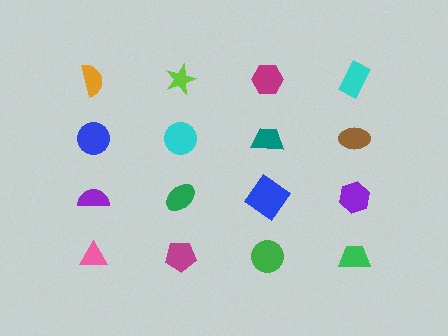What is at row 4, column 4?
A green trapezoid.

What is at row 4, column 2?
A magenta pentagon.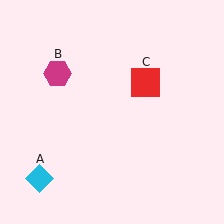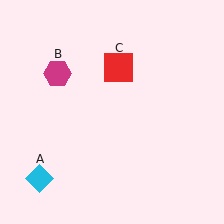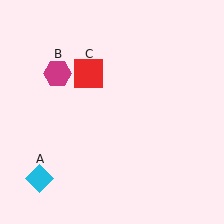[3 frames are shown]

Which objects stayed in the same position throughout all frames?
Cyan diamond (object A) and magenta hexagon (object B) remained stationary.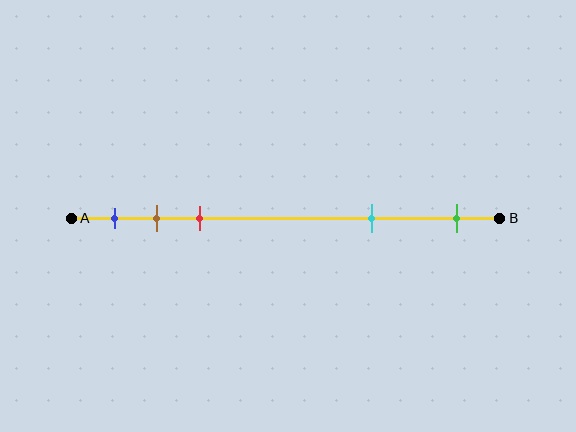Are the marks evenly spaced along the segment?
No, the marks are not evenly spaced.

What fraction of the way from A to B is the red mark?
The red mark is approximately 30% (0.3) of the way from A to B.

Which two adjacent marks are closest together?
The brown and red marks are the closest adjacent pair.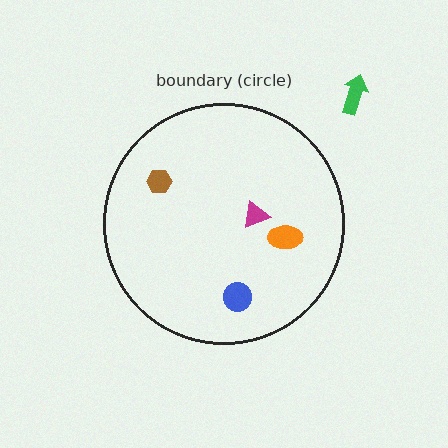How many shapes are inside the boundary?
4 inside, 1 outside.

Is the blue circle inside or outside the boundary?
Inside.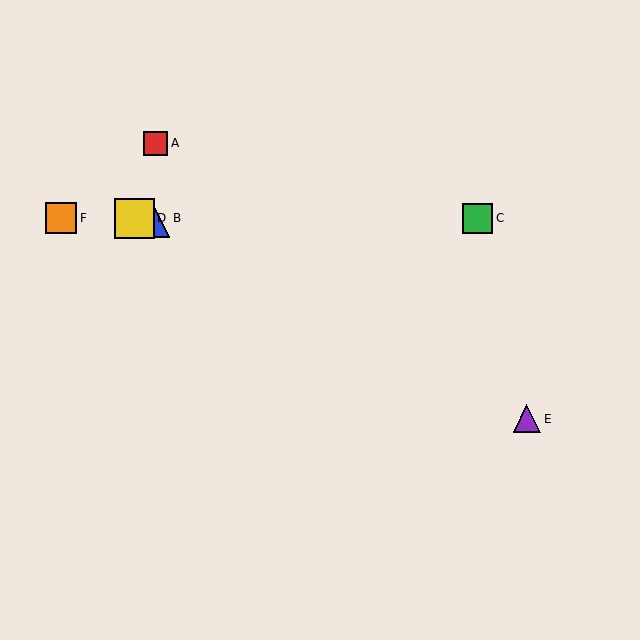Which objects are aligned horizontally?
Objects B, C, D, F are aligned horizontally.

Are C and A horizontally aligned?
No, C is at y≈218 and A is at y≈143.